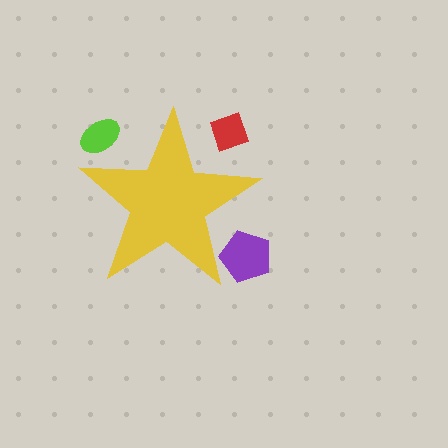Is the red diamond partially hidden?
Yes, the red diamond is partially hidden behind the yellow star.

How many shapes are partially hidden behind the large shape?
3 shapes are partially hidden.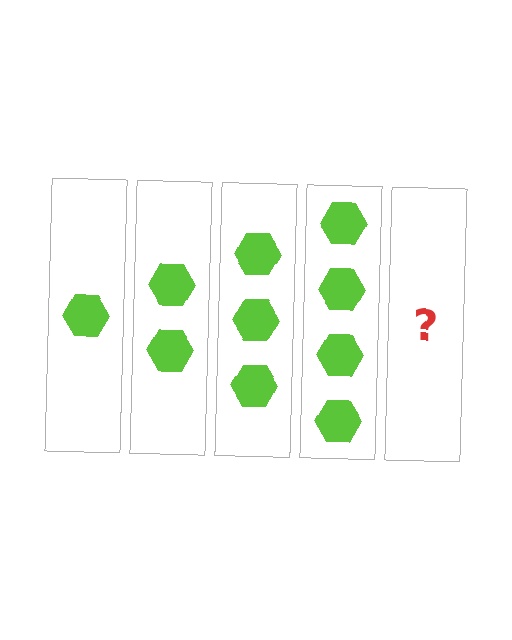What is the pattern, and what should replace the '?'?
The pattern is that each step adds one more hexagon. The '?' should be 5 hexagons.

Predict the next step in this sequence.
The next step is 5 hexagons.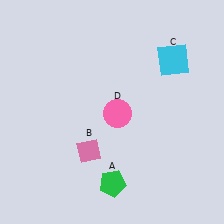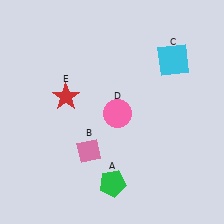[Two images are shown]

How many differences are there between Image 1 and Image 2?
There is 1 difference between the two images.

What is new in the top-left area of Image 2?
A red star (E) was added in the top-left area of Image 2.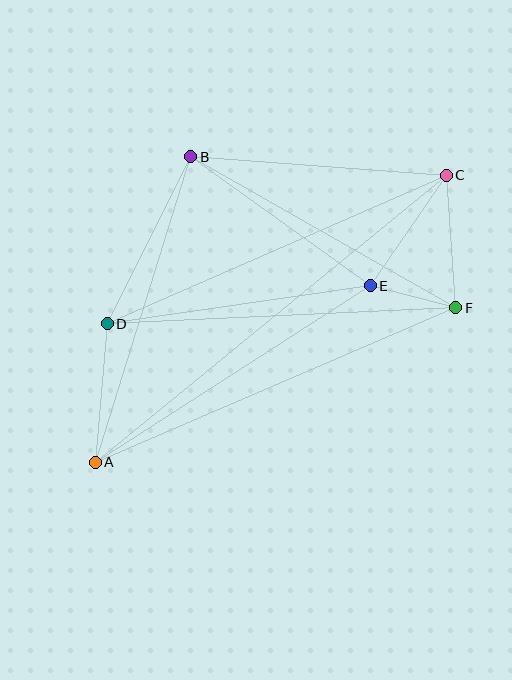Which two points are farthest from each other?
Points A and C are farthest from each other.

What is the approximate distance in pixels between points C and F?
The distance between C and F is approximately 132 pixels.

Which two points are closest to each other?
Points E and F are closest to each other.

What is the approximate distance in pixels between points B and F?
The distance between B and F is approximately 305 pixels.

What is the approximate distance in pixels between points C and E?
The distance between C and E is approximately 134 pixels.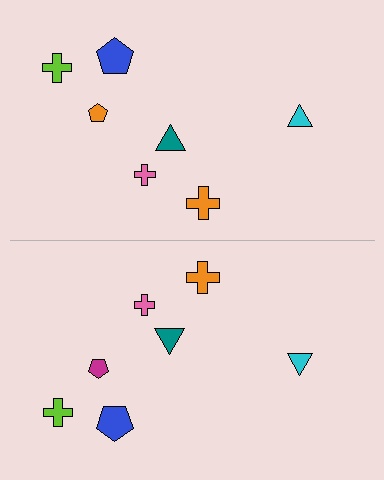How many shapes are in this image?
There are 14 shapes in this image.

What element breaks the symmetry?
The magenta pentagon on the bottom side breaks the symmetry — its mirror counterpart is orange.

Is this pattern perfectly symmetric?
No, the pattern is not perfectly symmetric. The magenta pentagon on the bottom side breaks the symmetry — its mirror counterpart is orange.